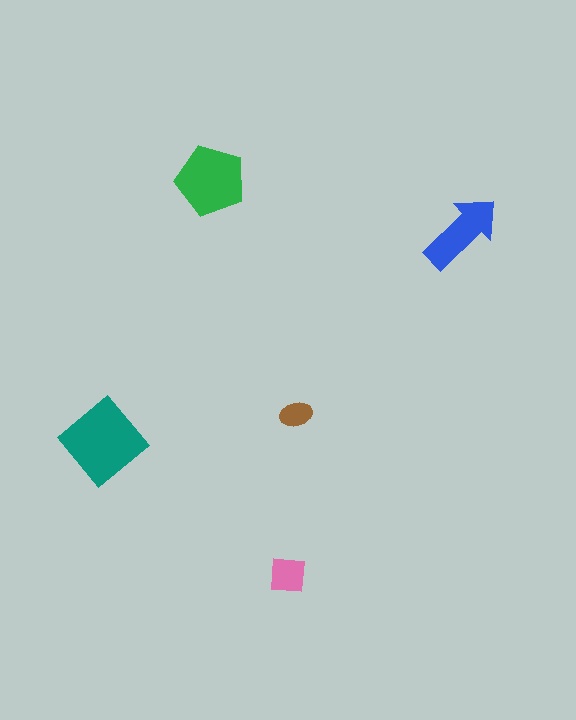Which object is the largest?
The teal diamond.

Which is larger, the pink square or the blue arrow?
The blue arrow.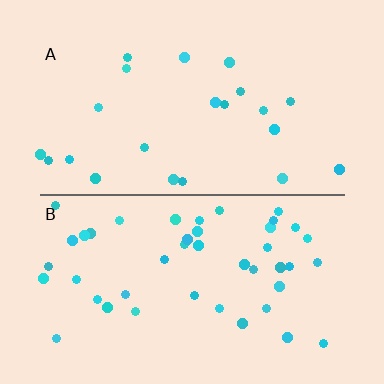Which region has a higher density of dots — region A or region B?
B (the bottom).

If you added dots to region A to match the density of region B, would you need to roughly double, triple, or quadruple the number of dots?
Approximately double.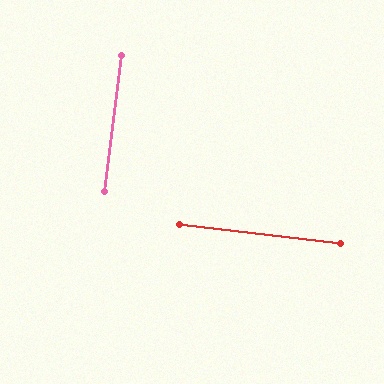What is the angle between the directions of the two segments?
Approximately 89 degrees.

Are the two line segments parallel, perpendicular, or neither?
Perpendicular — they meet at approximately 89°.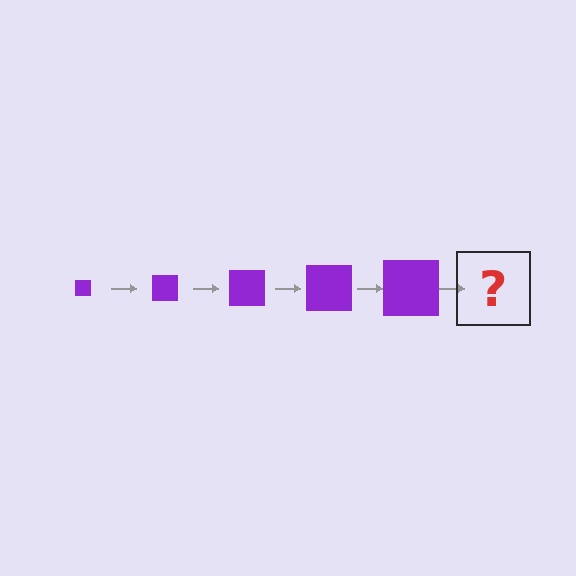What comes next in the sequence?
The next element should be a purple square, larger than the previous one.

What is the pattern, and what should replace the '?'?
The pattern is that the square gets progressively larger each step. The '?' should be a purple square, larger than the previous one.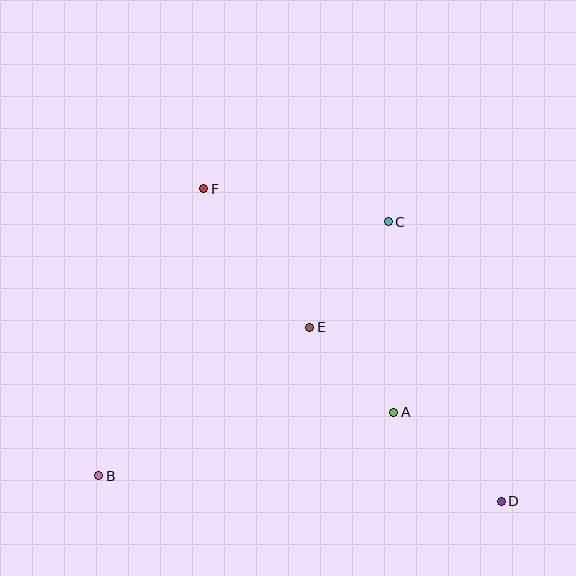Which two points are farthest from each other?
Points D and F are farthest from each other.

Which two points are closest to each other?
Points A and E are closest to each other.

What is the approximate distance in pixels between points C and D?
The distance between C and D is approximately 301 pixels.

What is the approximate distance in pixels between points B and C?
The distance between B and C is approximately 385 pixels.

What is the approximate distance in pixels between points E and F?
The distance between E and F is approximately 175 pixels.